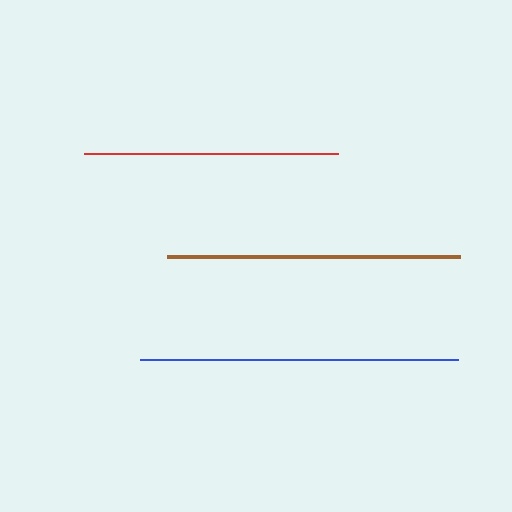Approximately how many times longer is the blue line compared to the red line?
The blue line is approximately 1.3 times the length of the red line.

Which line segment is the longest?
The blue line is the longest at approximately 318 pixels.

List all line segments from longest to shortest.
From longest to shortest: blue, brown, red.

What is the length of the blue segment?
The blue segment is approximately 318 pixels long.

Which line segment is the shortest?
The red line is the shortest at approximately 254 pixels.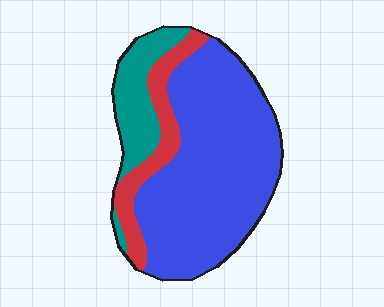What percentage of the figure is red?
Red takes up about one sixth (1/6) of the figure.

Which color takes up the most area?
Blue, at roughly 70%.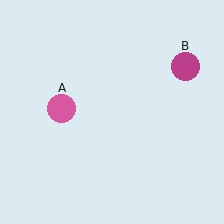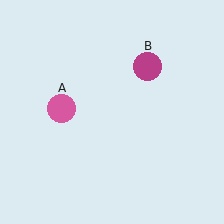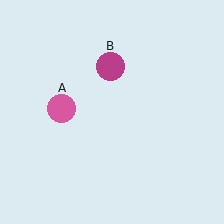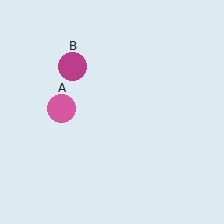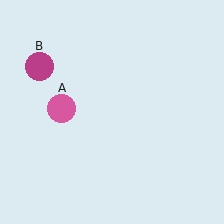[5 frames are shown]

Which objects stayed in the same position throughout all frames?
Pink circle (object A) remained stationary.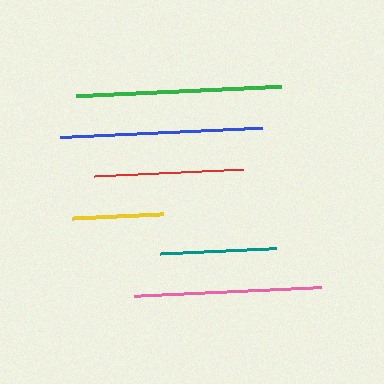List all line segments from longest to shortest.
From longest to shortest: green, blue, pink, red, teal, yellow.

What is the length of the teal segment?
The teal segment is approximately 116 pixels long.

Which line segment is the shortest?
The yellow line is the shortest at approximately 91 pixels.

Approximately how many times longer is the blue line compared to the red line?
The blue line is approximately 1.4 times the length of the red line.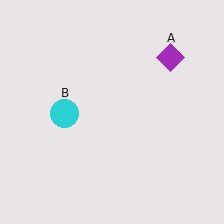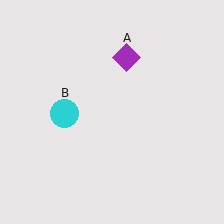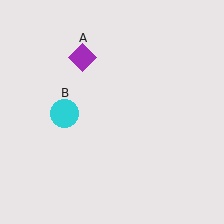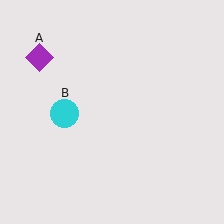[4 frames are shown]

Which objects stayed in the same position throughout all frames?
Cyan circle (object B) remained stationary.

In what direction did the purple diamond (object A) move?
The purple diamond (object A) moved left.